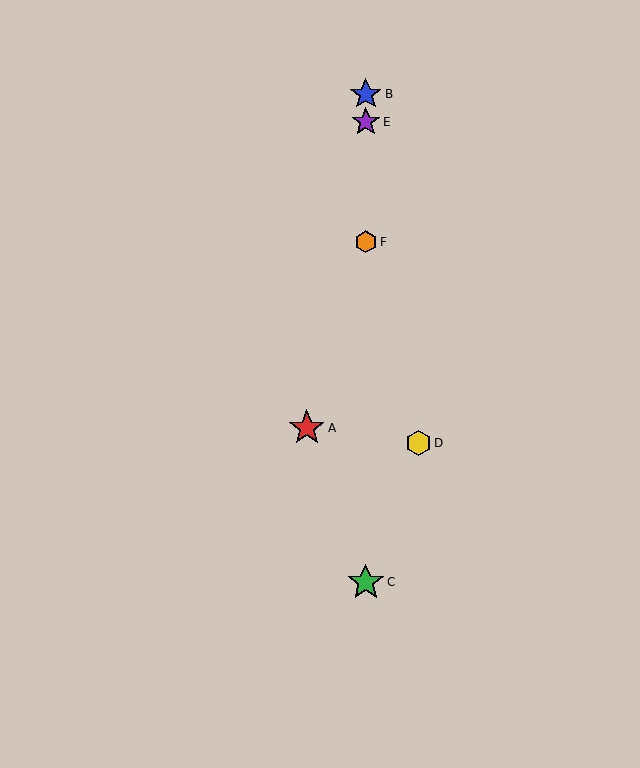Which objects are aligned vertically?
Objects B, C, E, F are aligned vertically.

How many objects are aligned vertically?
4 objects (B, C, E, F) are aligned vertically.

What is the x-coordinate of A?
Object A is at x≈307.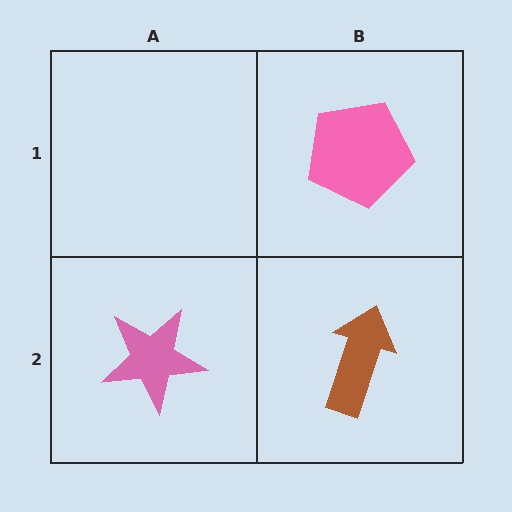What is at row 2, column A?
A pink star.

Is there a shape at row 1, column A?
No, that cell is empty.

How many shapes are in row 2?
2 shapes.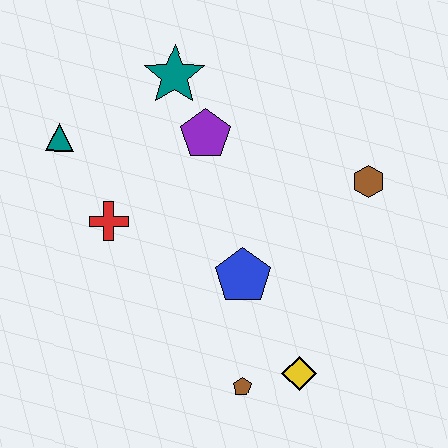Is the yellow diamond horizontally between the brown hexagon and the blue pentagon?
Yes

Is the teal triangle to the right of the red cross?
No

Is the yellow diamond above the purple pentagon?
No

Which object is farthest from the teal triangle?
The yellow diamond is farthest from the teal triangle.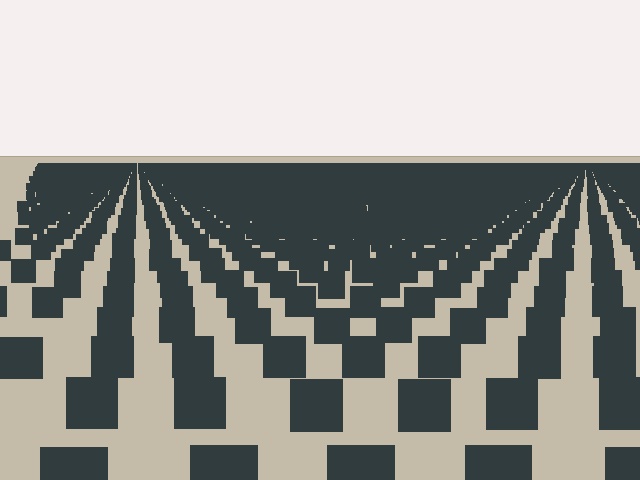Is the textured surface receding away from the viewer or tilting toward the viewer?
The surface is receding away from the viewer. Texture elements get smaller and denser toward the top.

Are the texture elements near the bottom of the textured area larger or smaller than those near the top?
Larger. Near the bottom, elements are closer to the viewer and appear at a bigger on-screen size.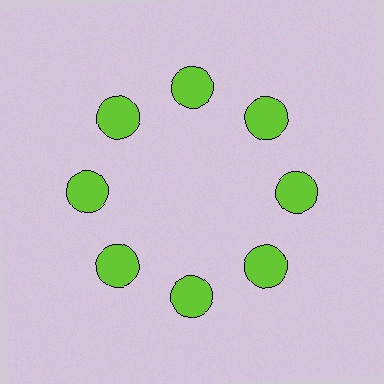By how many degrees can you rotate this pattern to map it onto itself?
The pattern maps onto itself every 45 degrees of rotation.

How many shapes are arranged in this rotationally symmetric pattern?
There are 8 shapes, arranged in 8 groups of 1.